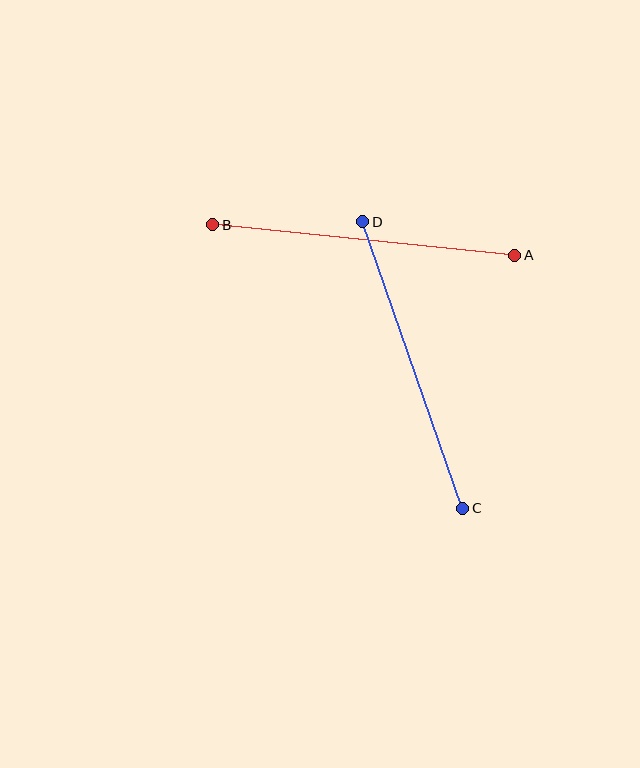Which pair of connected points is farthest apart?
Points A and B are farthest apart.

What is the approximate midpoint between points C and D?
The midpoint is at approximately (413, 365) pixels.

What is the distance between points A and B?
The distance is approximately 303 pixels.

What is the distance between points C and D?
The distance is approximately 303 pixels.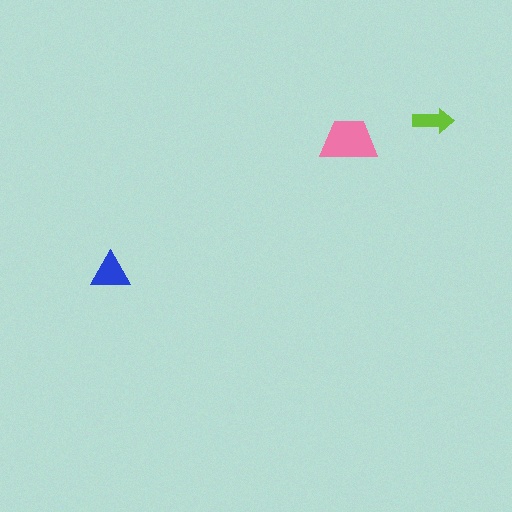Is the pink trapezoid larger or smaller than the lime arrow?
Larger.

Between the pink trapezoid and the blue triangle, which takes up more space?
The pink trapezoid.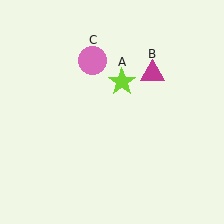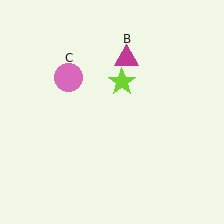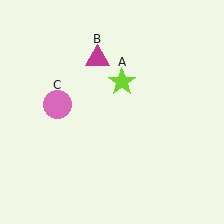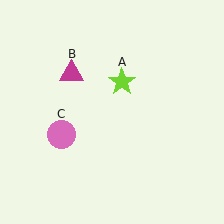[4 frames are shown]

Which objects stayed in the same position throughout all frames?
Lime star (object A) remained stationary.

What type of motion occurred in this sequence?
The magenta triangle (object B), pink circle (object C) rotated counterclockwise around the center of the scene.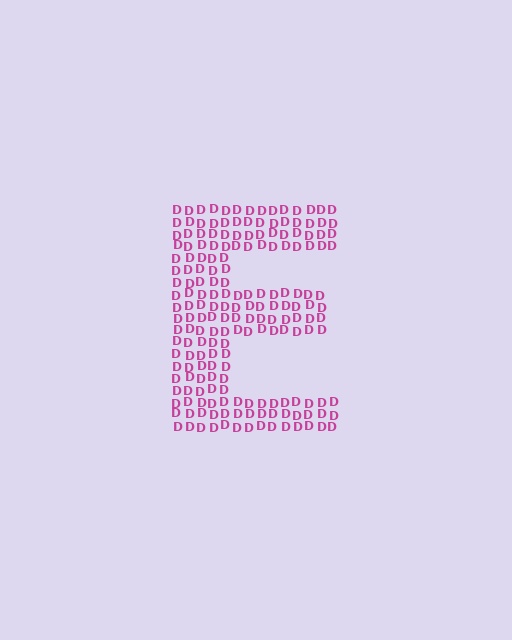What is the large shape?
The large shape is the letter E.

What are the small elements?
The small elements are letter D's.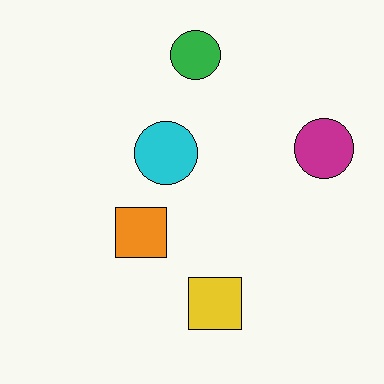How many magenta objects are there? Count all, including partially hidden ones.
There is 1 magenta object.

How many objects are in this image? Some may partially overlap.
There are 5 objects.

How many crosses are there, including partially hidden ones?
There are no crosses.